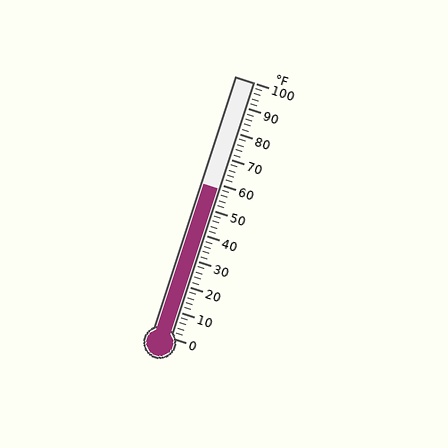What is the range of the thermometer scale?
The thermometer scale ranges from 0°F to 100°F.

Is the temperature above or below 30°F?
The temperature is above 30°F.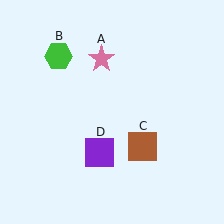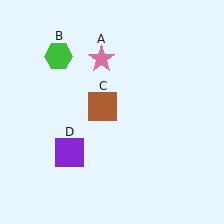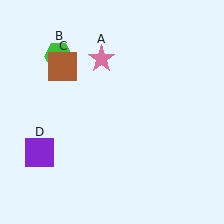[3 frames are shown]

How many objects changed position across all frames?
2 objects changed position: brown square (object C), purple square (object D).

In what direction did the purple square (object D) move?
The purple square (object D) moved left.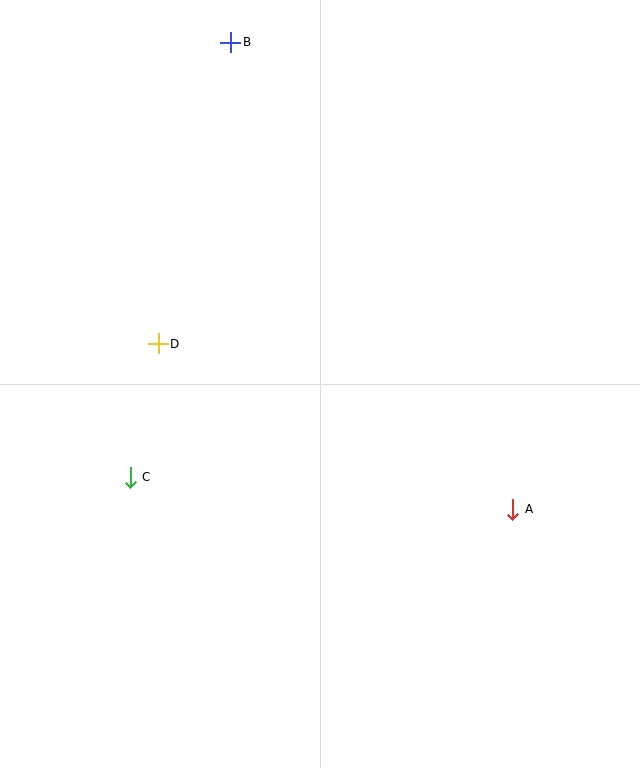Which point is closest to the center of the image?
Point D at (158, 344) is closest to the center.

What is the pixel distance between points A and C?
The distance between A and C is 384 pixels.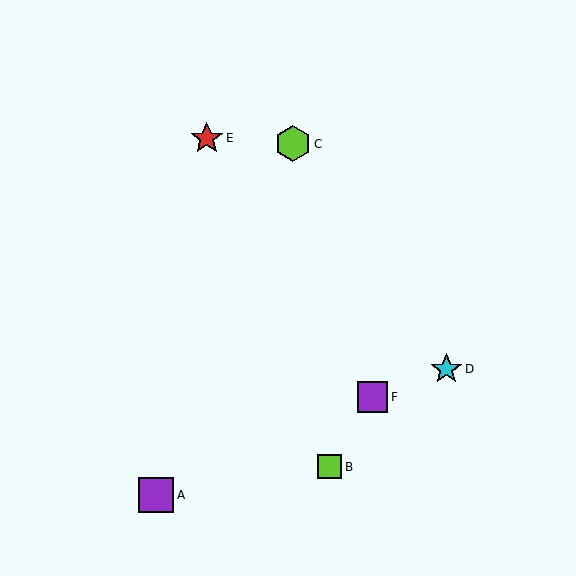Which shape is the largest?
The lime hexagon (labeled C) is the largest.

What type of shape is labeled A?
Shape A is a purple square.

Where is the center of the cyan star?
The center of the cyan star is at (446, 369).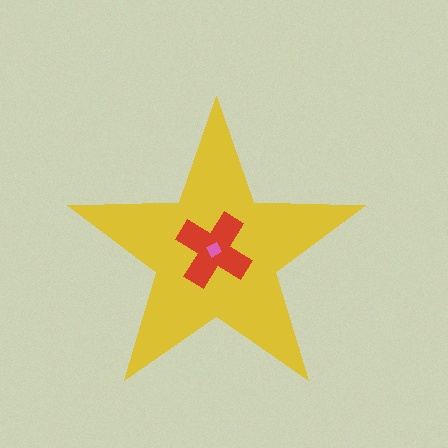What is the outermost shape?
The yellow star.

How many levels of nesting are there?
3.